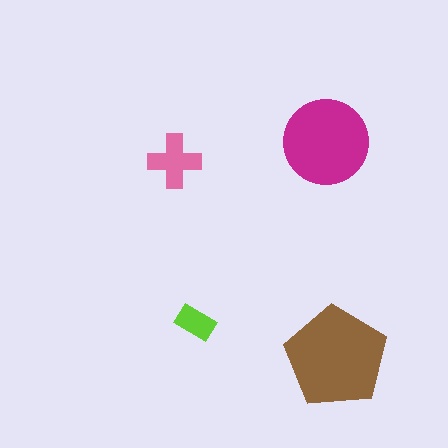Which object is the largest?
The brown pentagon.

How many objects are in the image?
There are 4 objects in the image.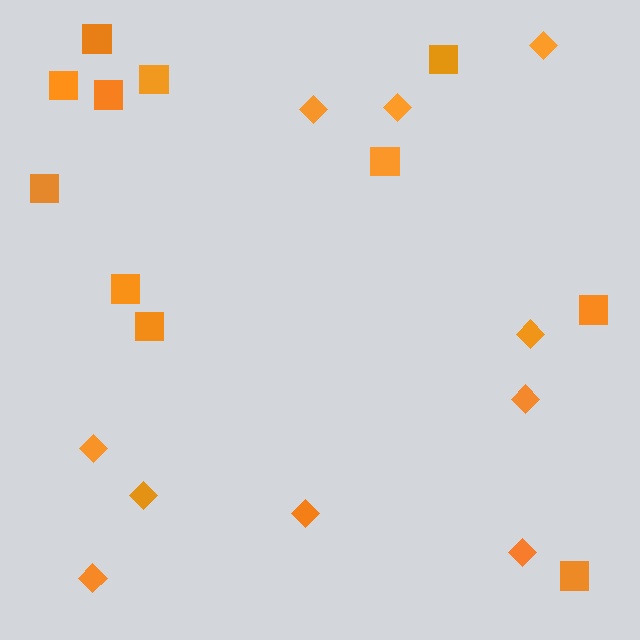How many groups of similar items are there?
There are 2 groups: one group of squares (11) and one group of diamonds (10).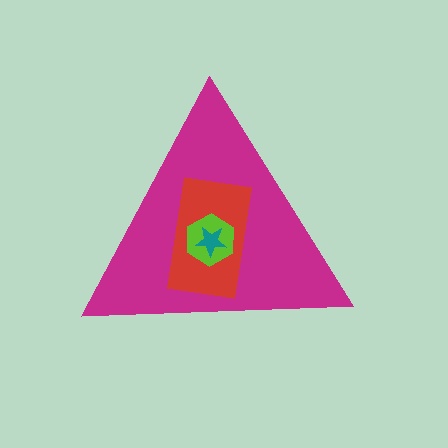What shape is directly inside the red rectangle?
The lime hexagon.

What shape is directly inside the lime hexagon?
The teal star.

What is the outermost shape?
The magenta triangle.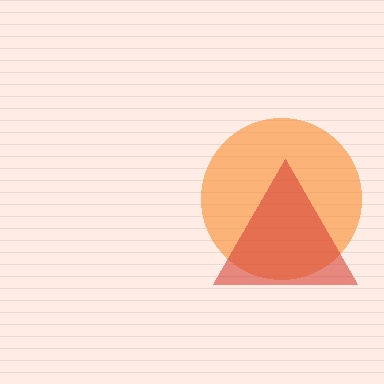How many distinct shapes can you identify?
There are 2 distinct shapes: an orange circle, a red triangle.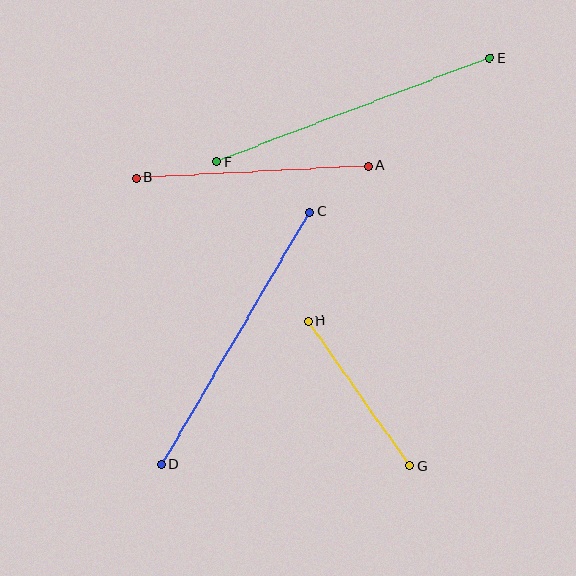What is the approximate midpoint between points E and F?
The midpoint is at approximately (353, 110) pixels.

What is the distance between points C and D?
The distance is approximately 293 pixels.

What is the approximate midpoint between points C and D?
The midpoint is at approximately (235, 338) pixels.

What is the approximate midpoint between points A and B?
The midpoint is at approximately (252, 172) pixels.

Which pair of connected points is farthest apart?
Points C and D are farthest apart.